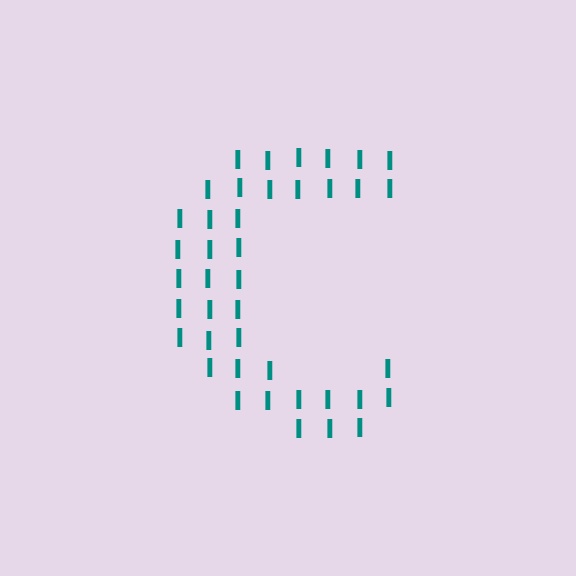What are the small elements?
The small elements are letter I's.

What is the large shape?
The large shape is the letter C.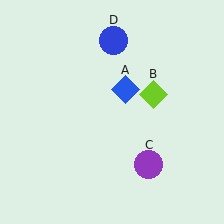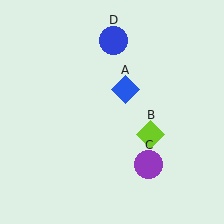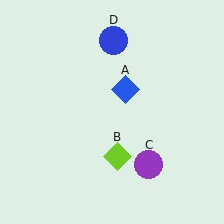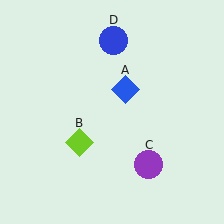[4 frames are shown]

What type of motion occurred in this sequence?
The lime diamond (object B) rotated clockwise around the center of the scene.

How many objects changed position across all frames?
1 object changed position: lime diamond (object B).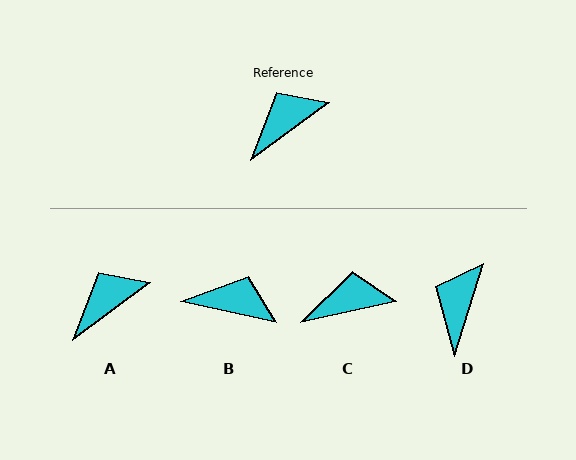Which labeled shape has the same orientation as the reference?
A.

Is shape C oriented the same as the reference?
No, it is off by about 25 degrees.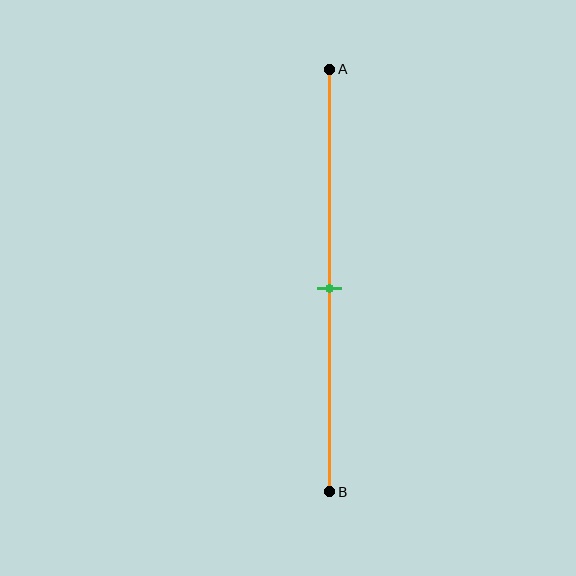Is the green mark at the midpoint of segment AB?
Yes, the mark is approximately at the midpoint.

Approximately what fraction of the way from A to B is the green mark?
The green mark is approximately 50% of the way from A to B.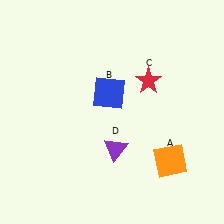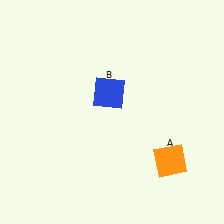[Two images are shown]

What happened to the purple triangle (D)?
The purple triangle (D) was removed in Image 2. It was in the bottom-right area of Image 1.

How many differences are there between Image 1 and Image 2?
There are 2 differences between the two images.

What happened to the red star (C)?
The red star (C) was removed in Image 2. It was in the top-right area of Image 1.